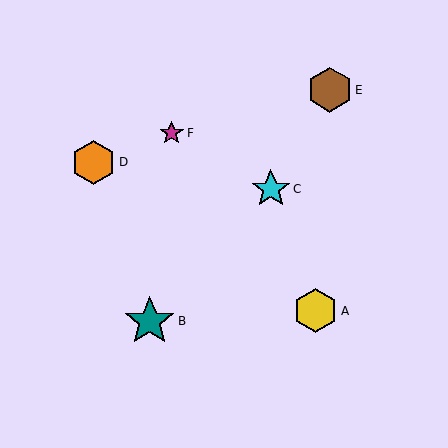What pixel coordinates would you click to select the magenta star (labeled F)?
Click at (172, 133) to select the magenta star F.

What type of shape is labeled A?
Shape A is a yellow hexagon.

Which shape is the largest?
The teal star (labeled B) is the largest.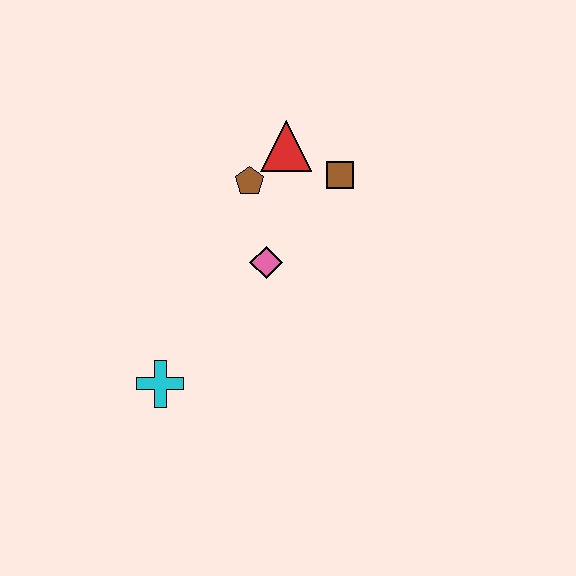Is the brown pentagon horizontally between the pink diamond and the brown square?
No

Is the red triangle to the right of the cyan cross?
Yes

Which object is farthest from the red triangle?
The cyan cross is farthest from the red triangle.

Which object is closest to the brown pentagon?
The red triangle is closest to the brown pentagon.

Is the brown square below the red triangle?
Yes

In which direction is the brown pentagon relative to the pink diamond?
The brown pentagon is above the pink diamond.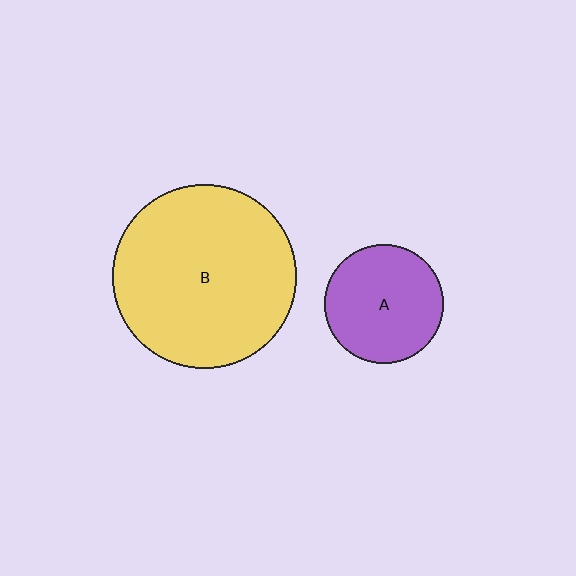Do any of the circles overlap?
No, none of the circles overlap.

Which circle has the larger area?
Circle B (yellow).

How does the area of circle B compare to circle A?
Approximately 2.4 times.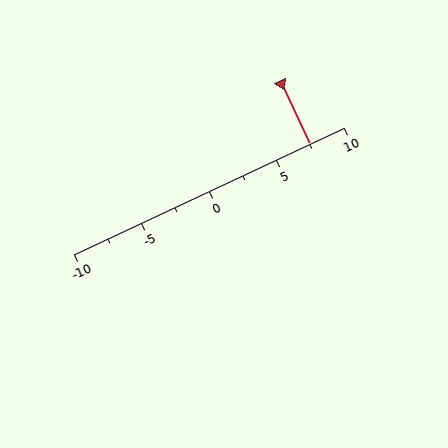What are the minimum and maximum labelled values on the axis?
The axis runs from -10 to 10.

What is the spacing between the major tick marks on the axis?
The major ticks are spaced 5 apart.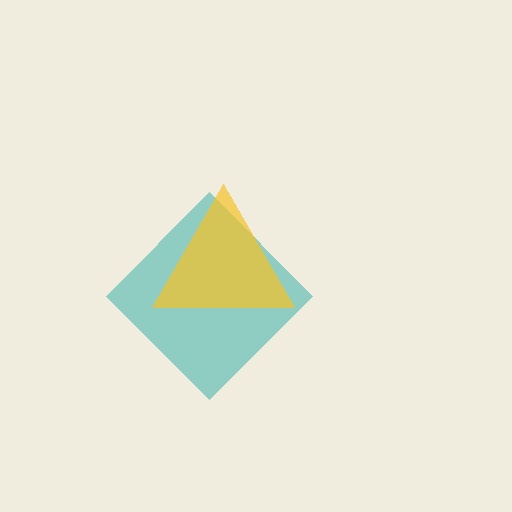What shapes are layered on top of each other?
The layered shapes are: a teal diamond, a yellow triangle.